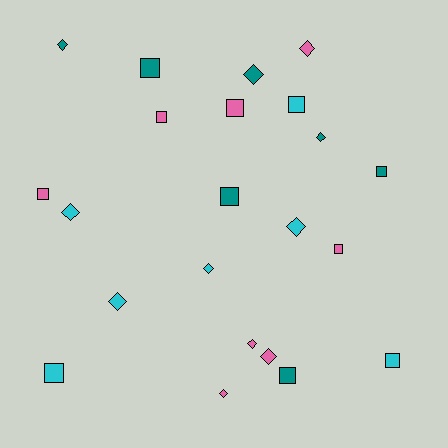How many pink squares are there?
There are 4 pink squares.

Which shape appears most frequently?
Square, with 11 objects.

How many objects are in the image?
There are 22 objects.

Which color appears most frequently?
Pink, with 8 objects.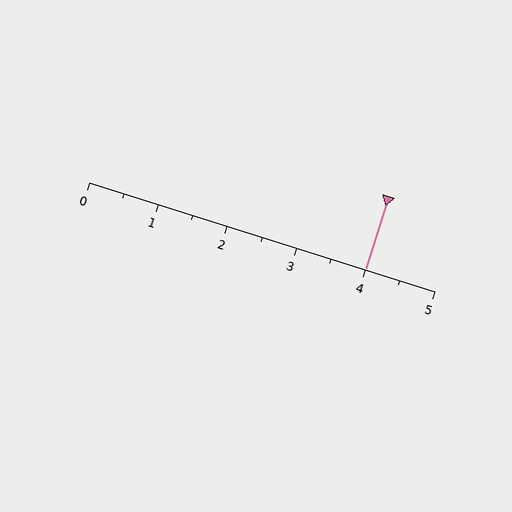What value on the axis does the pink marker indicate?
The marker indicates approximately 4.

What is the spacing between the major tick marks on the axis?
The major ticks are spaced 1 apart.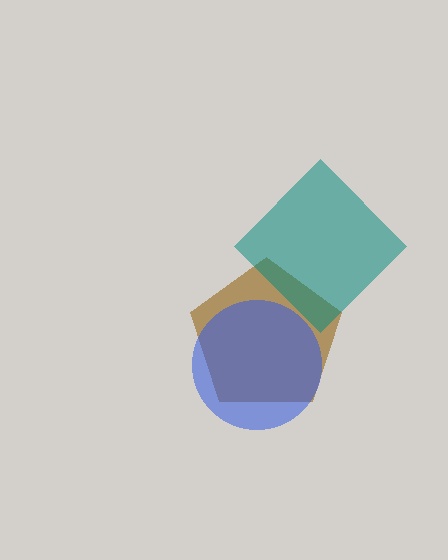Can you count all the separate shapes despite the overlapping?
Yes, there are 3 separate shapes.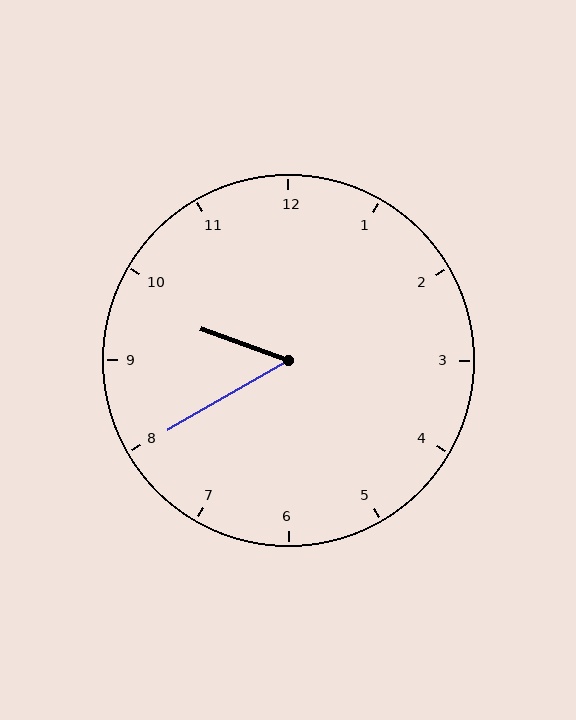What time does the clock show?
9:40.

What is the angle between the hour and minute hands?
Approximately 50 degrees.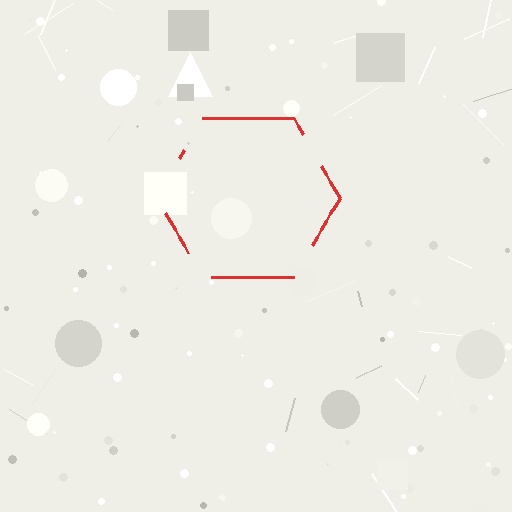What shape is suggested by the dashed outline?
The dashed outline suggests a hexagon.